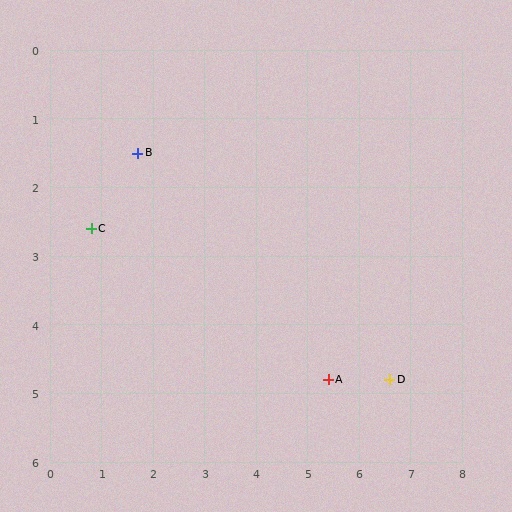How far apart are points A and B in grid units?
Points A and B are about 5.0 grid units apart.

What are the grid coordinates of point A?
Point A is at approximately (5.4, 4.8).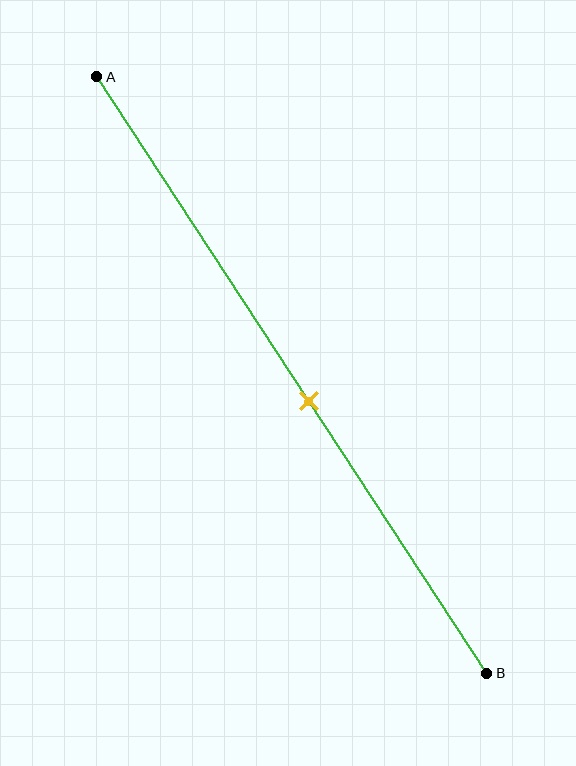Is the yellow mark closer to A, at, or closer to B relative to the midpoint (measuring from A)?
The yellow mark is closer to point B than the midpoint of segment AB.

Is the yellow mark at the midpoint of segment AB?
No, the mark is at about 55% from A, not at the 50% midpoint.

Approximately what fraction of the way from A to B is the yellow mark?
The yellow mark is approximately 55% of the way from A to B.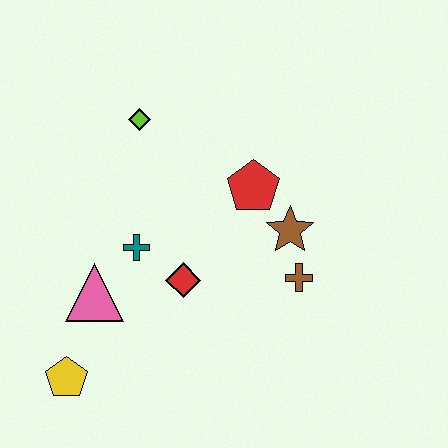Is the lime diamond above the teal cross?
Yes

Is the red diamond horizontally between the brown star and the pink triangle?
Yes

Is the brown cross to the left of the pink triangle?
No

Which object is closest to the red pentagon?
The brown star is closest to the red pentagon.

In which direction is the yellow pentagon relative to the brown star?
The yellow pentagon is to the left of the brown star.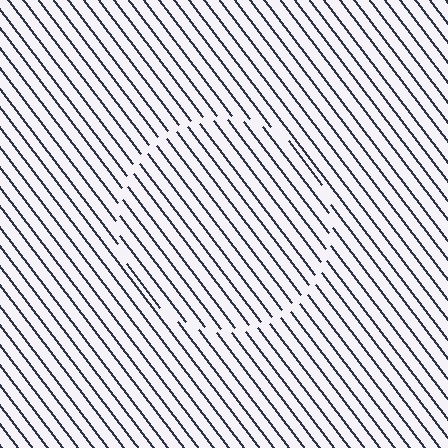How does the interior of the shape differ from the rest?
The interior of the shape contains the same grating, shifted by half a period — the contour is defined by the phase discontinuity where line-ends from the inner and outer gratings abut.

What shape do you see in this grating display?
An illusory circle. The interior of the shape contains the same grating, shifted by half a period — the contour is defined by the phase discontinuity where line-ends from the inner and outer gratings abut.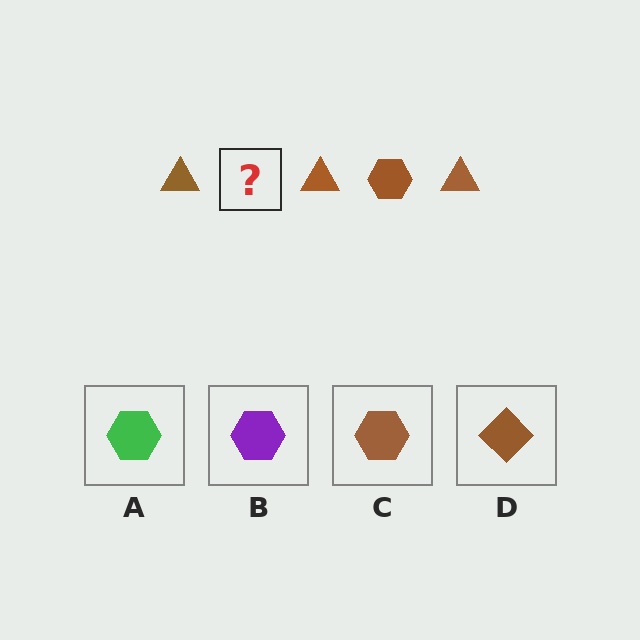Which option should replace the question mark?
Option C.